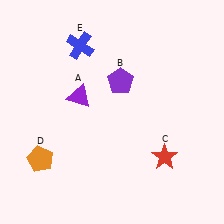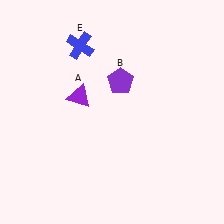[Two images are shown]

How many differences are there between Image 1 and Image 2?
There are 2 differences between the two images.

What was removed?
The orange pentagon (D), the red star (C) were removed in Image 2.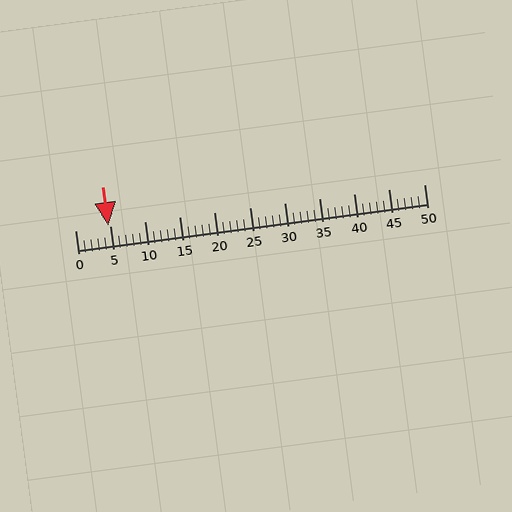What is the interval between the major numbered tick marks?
The major tick marks are spaced 5 units apart.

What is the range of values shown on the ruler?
The ruler shows values from 0 to 50.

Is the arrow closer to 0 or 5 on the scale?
The arrow is closer to 5.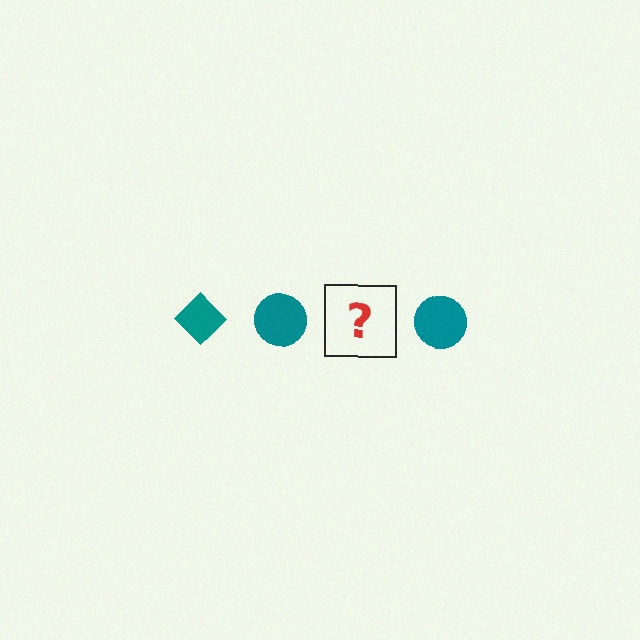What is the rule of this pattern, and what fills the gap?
The rule is that the pattern cycles through diamond, circle shapes in teal. The gap should be filled with a teal diamond.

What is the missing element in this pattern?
The missing element is a teal diamond.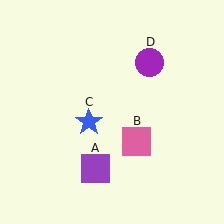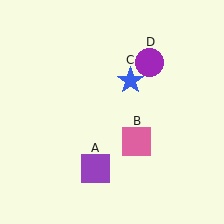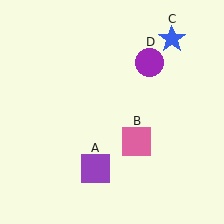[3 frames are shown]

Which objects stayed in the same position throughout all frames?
Purple square (object A) and pink square (object B) and purple circle (object D) remained stationary.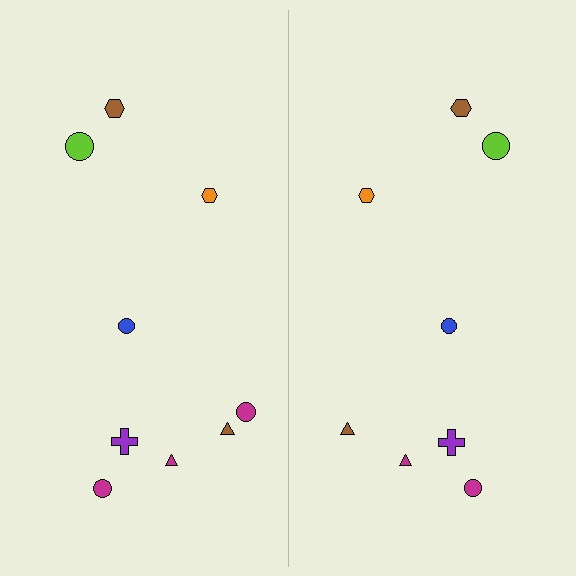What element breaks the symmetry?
A magenta circle is missing from the right side.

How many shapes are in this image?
There are 17 shapes in this image.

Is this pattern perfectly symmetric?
No, the pattern is not perfectly symmetric. A magenta circle is missing from the right side.